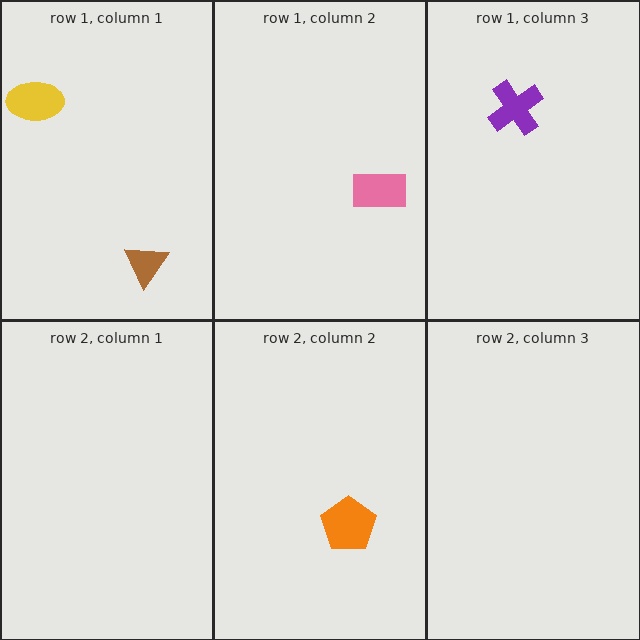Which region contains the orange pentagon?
The row 2, column 2 region.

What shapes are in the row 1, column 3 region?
The purple cross.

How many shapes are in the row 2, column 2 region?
1.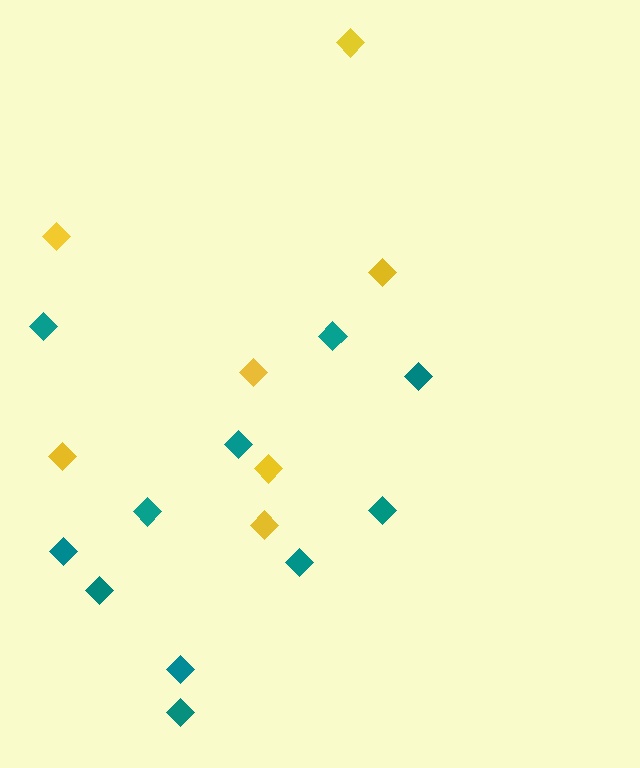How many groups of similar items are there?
There are 2 groups: one group of teal diamonds (11) and one group of yellow diamonds (7).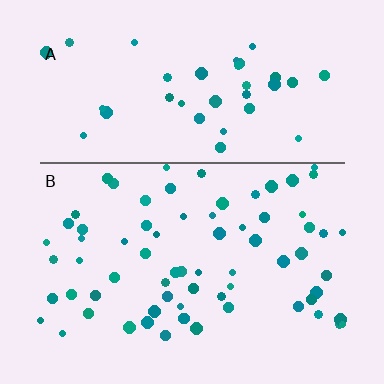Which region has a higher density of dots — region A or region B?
B (the bottom).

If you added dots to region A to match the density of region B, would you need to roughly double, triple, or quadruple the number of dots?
Approximately double.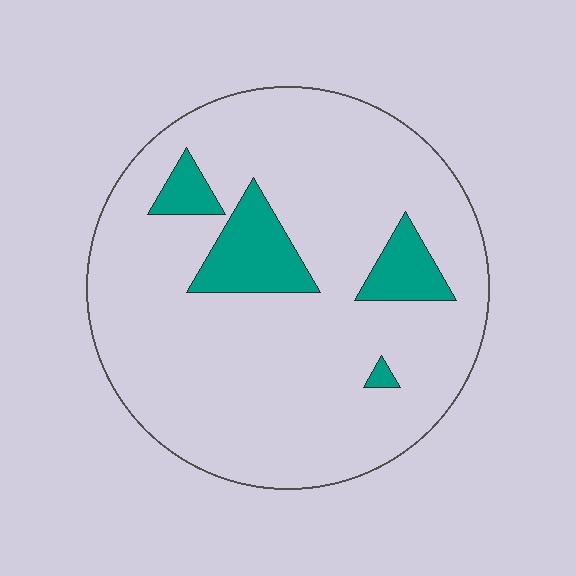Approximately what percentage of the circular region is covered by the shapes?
Approximately 10%.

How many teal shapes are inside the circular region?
4.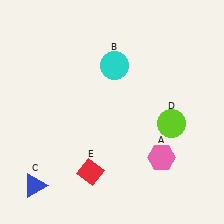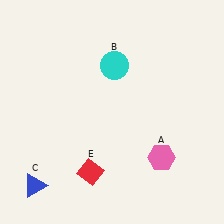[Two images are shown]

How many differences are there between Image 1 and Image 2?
There is 1 difference between the two images.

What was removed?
The lime circle (D) was removed in Image 2.